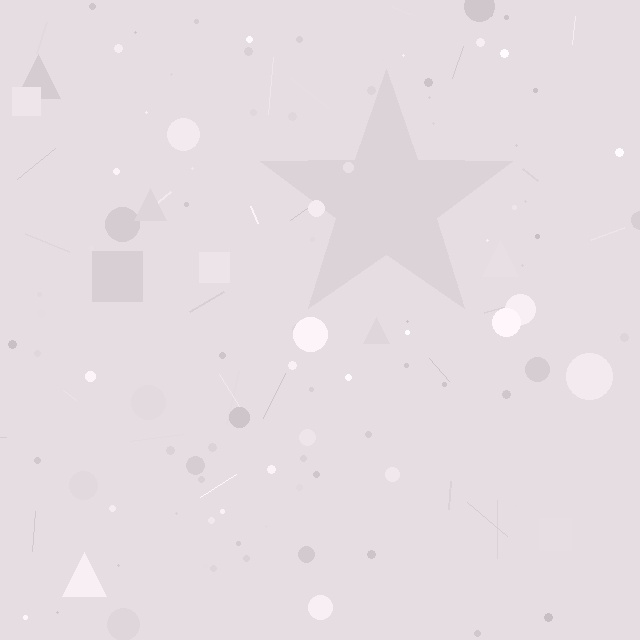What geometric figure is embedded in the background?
A star is embedded in the background.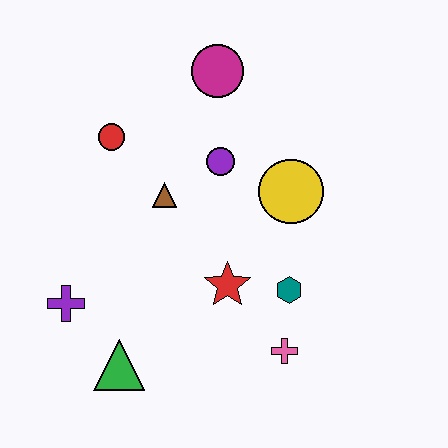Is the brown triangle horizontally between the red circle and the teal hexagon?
Yes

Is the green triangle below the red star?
Yes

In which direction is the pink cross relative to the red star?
The pink cross is below the red star.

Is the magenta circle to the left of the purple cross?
No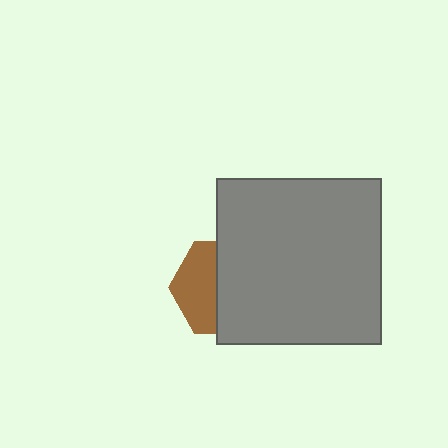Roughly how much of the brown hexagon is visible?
A small part of it is visible (roughly 43%).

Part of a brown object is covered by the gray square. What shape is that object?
It is a hexagon.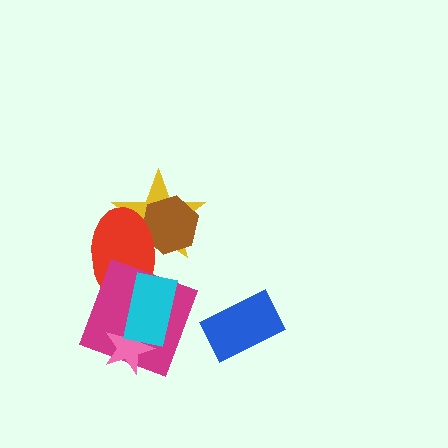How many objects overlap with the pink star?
2 objects overlap with the pink star.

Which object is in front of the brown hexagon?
The red ellipse is in front of the brown hexagon.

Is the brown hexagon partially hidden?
Yes, it is partially covered by another shape.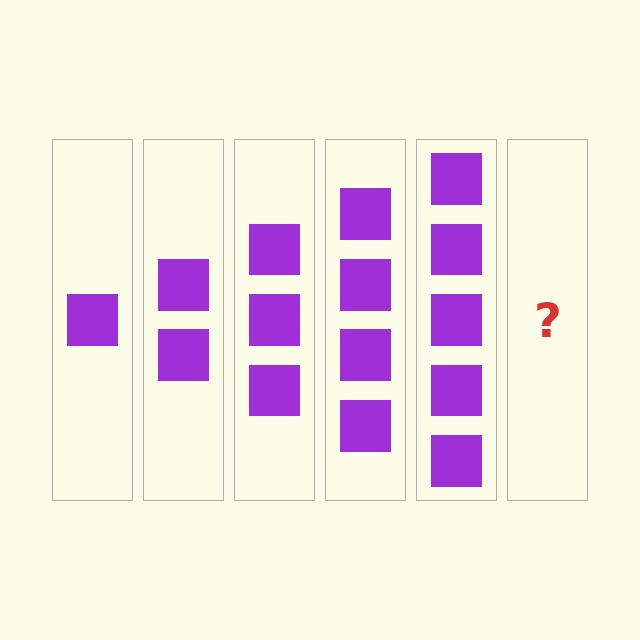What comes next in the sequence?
The next element should be 6 squares.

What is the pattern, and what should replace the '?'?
The pattern is that each step adds one more square. The '?' should be 6 squares.